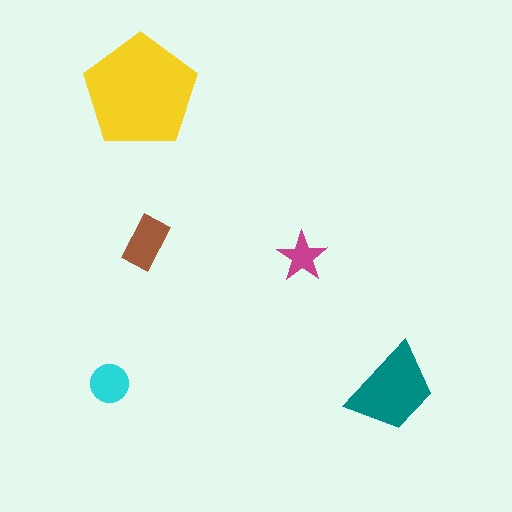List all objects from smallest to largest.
The magenta star, the cyan circle, the brown rectangle, the teal trapezoid, the yellow pentagon.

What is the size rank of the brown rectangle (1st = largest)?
3rd.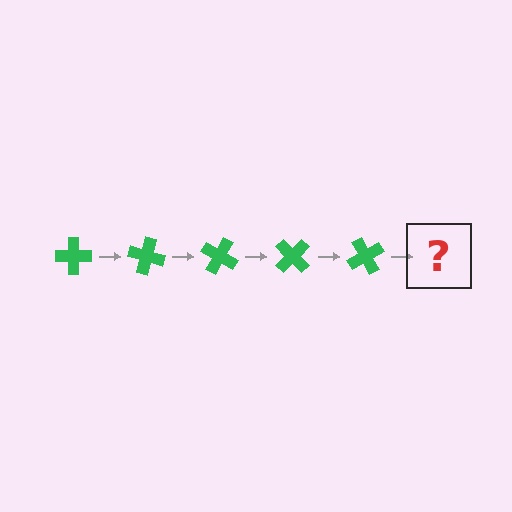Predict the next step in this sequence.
The next step is a green cross rotated 75 degrees.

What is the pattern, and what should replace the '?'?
The pattern is that the cross rotates 15 degrees each step. The '?' should be a green cross rotated 75 degrees.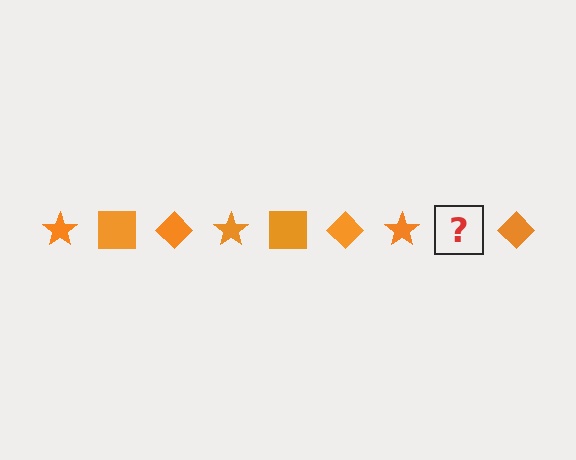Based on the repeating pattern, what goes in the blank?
The blank should be an orange square.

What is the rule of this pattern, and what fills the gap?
The rule is that the pattern cycles through star, square, diamond shapes in orange. The gap should be filled with an orange square.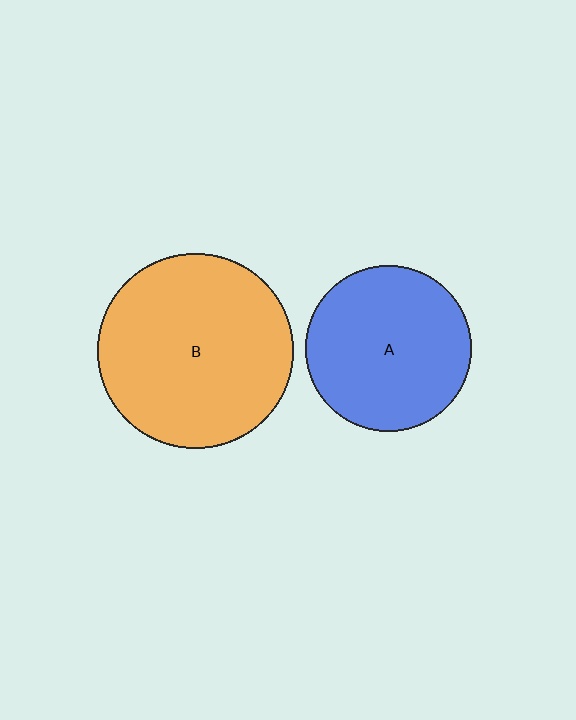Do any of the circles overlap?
No, none of the circles overlap.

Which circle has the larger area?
Circle B (orange).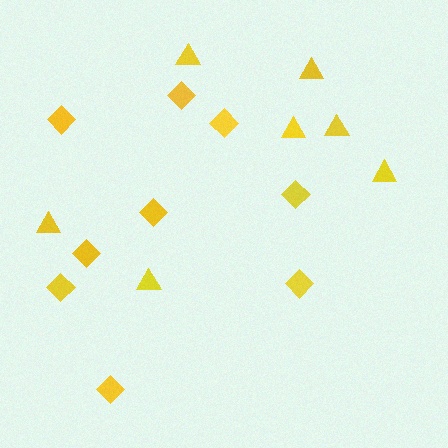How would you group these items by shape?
There are 2 groups: one group of diamonds (9) and one group of triangles (7).